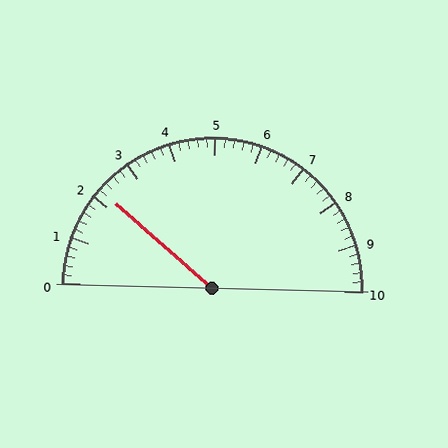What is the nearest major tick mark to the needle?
The nearest major tick mark is 2.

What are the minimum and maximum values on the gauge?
The gauge ranges from 0 to 10.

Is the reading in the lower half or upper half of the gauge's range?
The reading is in the lower half of the range (0 to 10).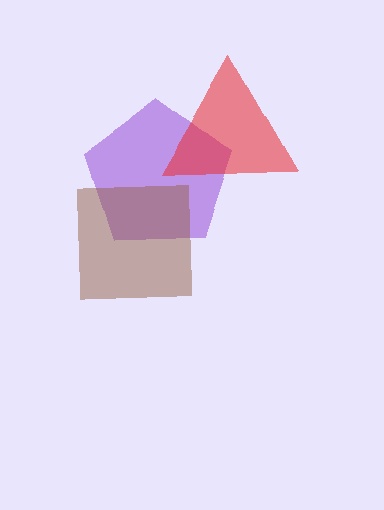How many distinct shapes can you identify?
There are 3 distinct shapes: a purple pentagon, a red triangle, a brown square.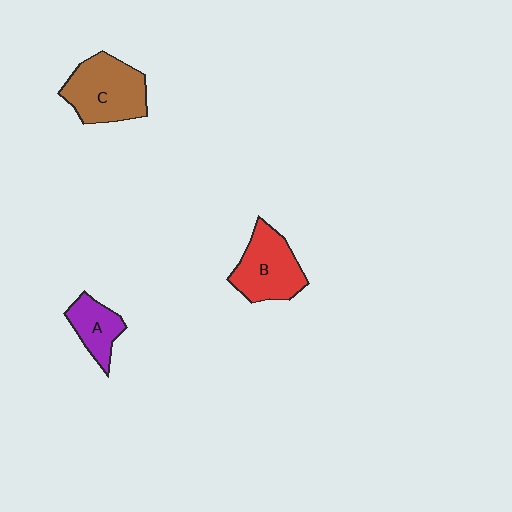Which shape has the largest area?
Shape C (brown).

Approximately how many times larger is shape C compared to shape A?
Approximately 1.8 times.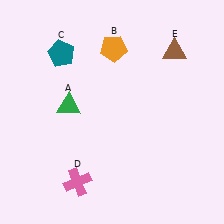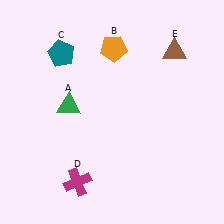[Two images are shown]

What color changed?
The cross (D) changed from pink in Image 1 to magenta in Image 2.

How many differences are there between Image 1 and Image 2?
There is 1 difference between the two images.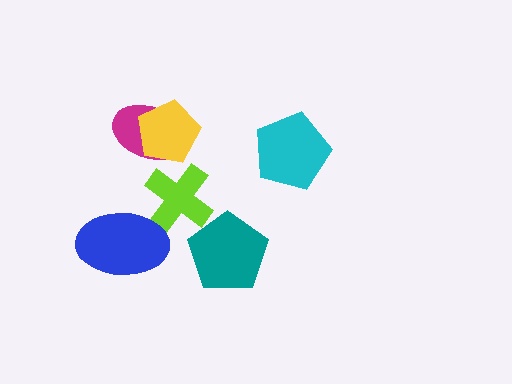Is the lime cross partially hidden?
Yes, it is partially covered by another shape.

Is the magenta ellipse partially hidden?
Yes, it is partially covered by another shape.